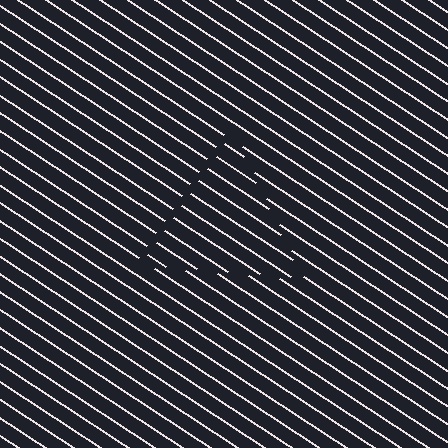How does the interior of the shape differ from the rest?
The interior of the shape contains the same grating, shifted by half a period — the contour is defined by the phase discontinuity where line-ends from the inner and outer gratings abut.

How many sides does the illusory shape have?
3 sides — the line-ends trace a triangle.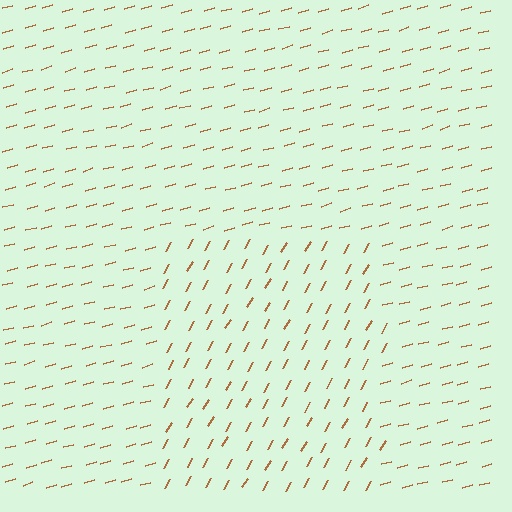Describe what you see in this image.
The image is filled with small brown line segments. A rectangle region in the image has lines oriented differently from the surrounding lines, creating a visible texture boundary.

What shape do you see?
I see a rectangle.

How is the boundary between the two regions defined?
The boundary is defined purely by a change in line orientation (approximately 45 degrees difference). All lines are the same color and thickness.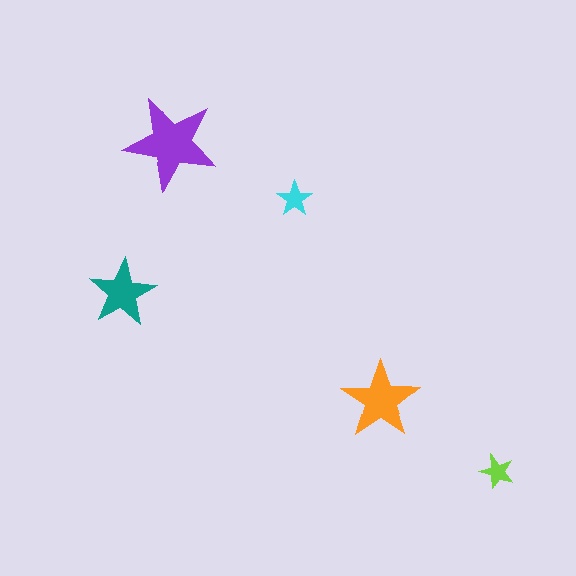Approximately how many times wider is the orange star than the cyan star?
About 2 times wider.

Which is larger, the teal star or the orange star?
The orange one.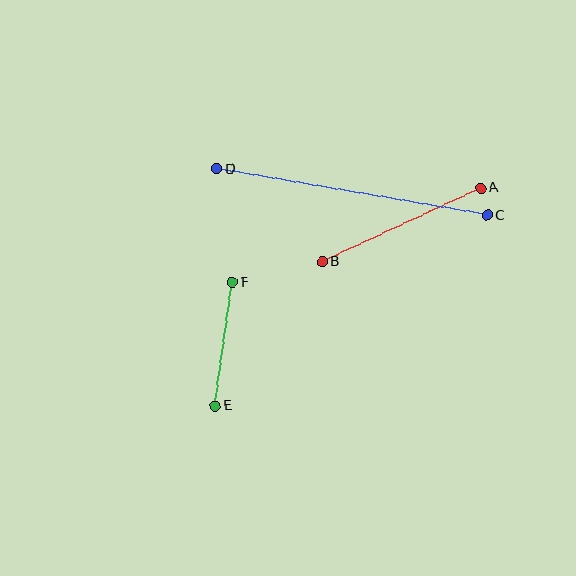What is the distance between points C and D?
The distance is approximately 274 pixels.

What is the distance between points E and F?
The distance is approximately 125 pixels.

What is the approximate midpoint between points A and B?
The midpoint is at approximately (401, 225) pixels.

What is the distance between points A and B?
The distance is approximately 175 pixels.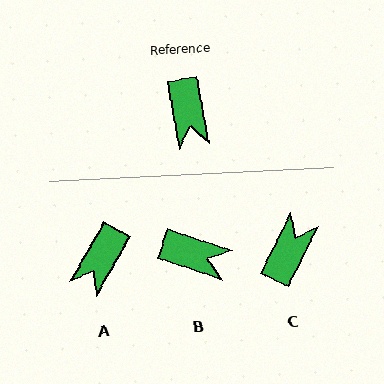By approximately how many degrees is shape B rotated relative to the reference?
Approximately 62 degrees counter-clockwise.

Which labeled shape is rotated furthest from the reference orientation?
C, about 143 degrees away.